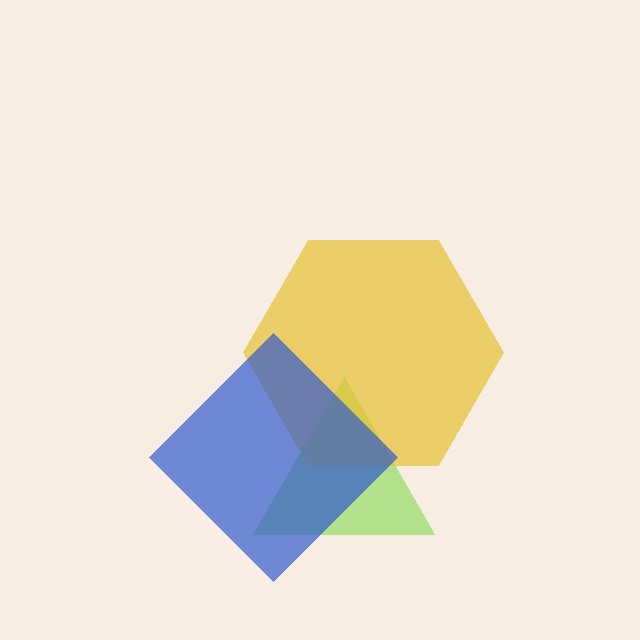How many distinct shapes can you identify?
There are 3 distinct shapes: a lime triangle, a yellow hexagon, a blue diamond.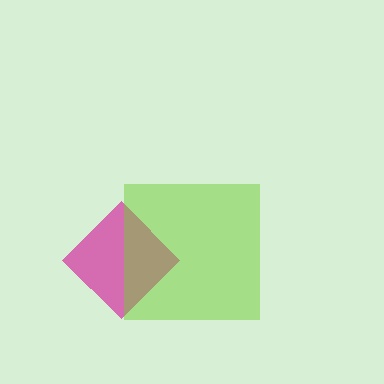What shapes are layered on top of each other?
The layered shapes are: a magenta diamond, a lime square.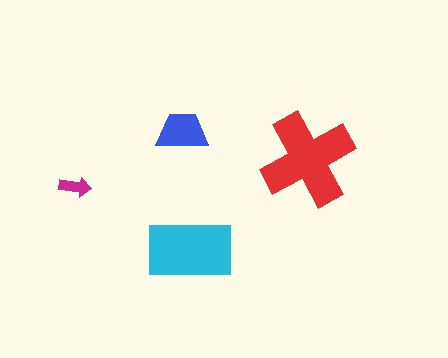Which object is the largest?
The red cross.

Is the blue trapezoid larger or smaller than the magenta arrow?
Larger.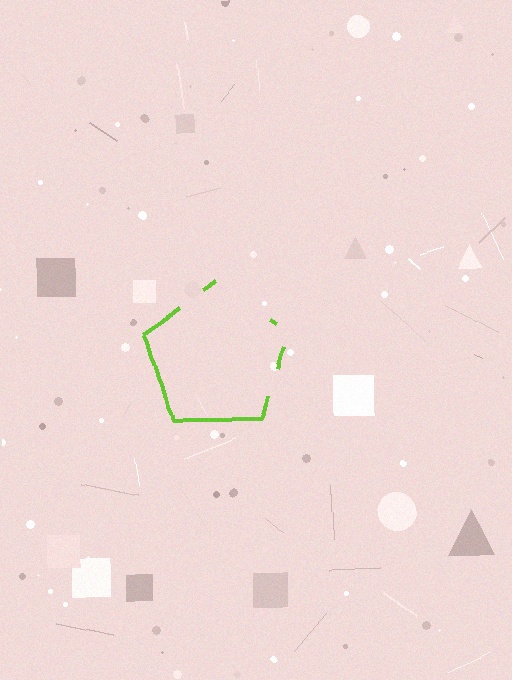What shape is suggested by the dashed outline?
The dashed outline suggests a pentagon.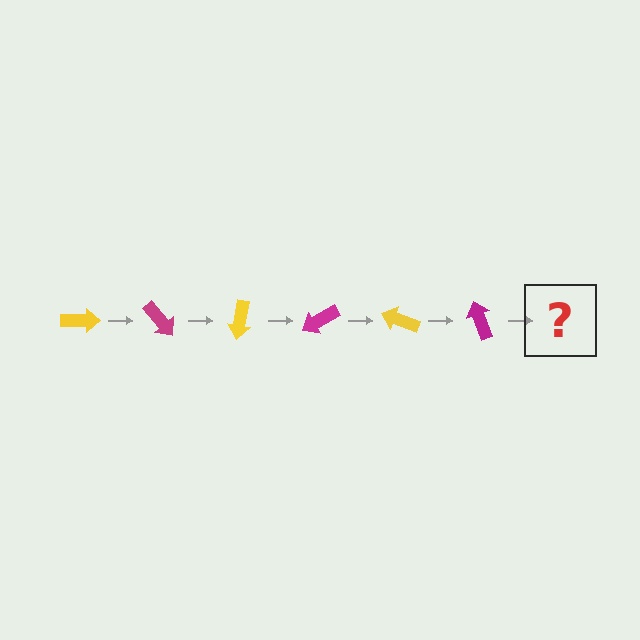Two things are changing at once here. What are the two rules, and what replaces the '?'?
The two rules are that it rotates 50 degrees each step and the color cycles through yellow and magenta. The '?' should be a yellow arrow, rotated 300 degrees from the start.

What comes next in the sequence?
The next element should be a yellow arrow, rotated 300 degrees from the start.